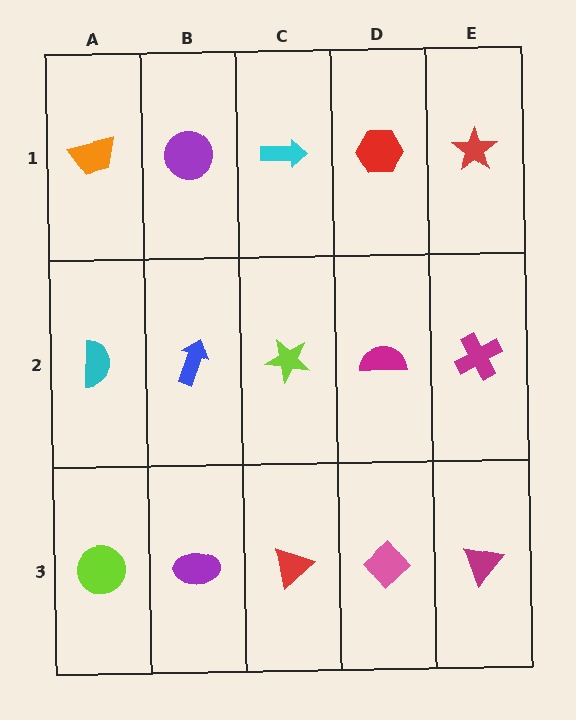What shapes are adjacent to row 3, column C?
A lime star (row 2, column C), a purple ellipse (row 3, column B), a pink diamond (row 3, column D).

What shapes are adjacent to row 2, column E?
A red star (row 1, column E), a magenta triangle (row 3, column E), a magenta semicircle (row 2, column D).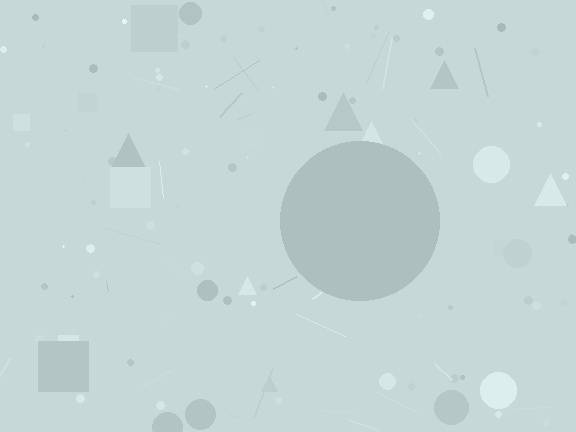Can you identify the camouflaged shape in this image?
The camouflaged shape is a circle.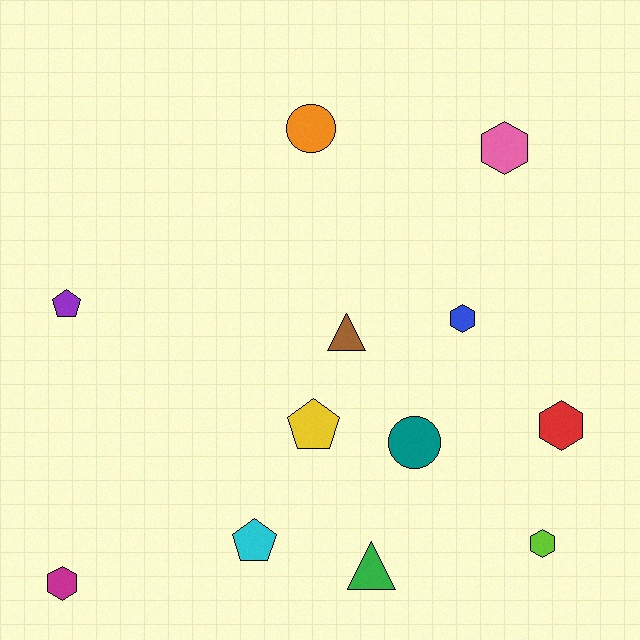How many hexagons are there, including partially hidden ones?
There are 5 hexagons.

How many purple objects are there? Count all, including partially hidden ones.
There is 1 purple object.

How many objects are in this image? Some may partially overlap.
There are 12 objects.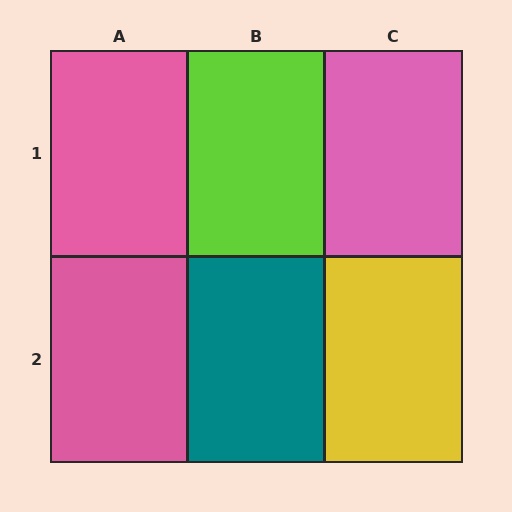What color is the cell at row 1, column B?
Lime.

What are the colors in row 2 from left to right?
Pink, teal, yellow.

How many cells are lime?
1 cell is lime.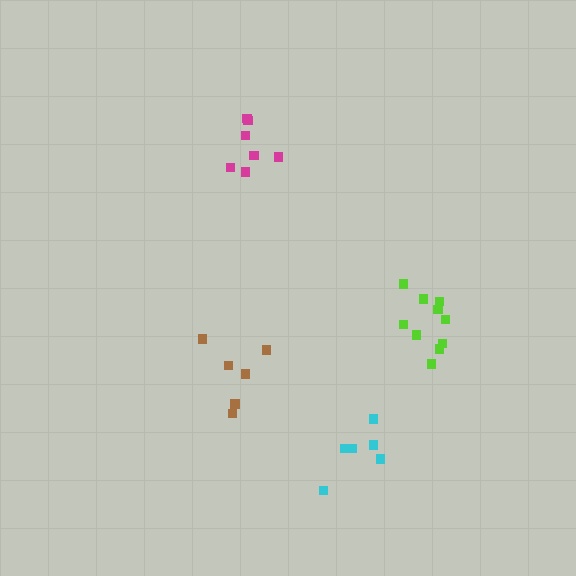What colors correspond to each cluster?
The clusters are colored: cyan, lime, brown, magenta.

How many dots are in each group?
Group 1: 6 dots, Group 2: 10 dots, Group 3: 6 dots, Group 4: 7 dots (29 total).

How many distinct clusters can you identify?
There are 4 distinct clusters.